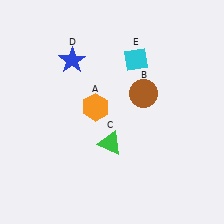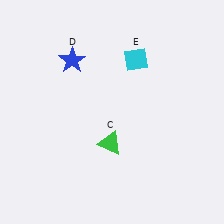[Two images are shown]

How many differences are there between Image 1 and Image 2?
There are 2 differences between the two images.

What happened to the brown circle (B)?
The brown circle (B) was removed in Image 2. It was in the top-right area of Image 1.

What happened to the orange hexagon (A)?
The orange hexagon (A) was removed in Image 2. It was in the top-left area of Image 1.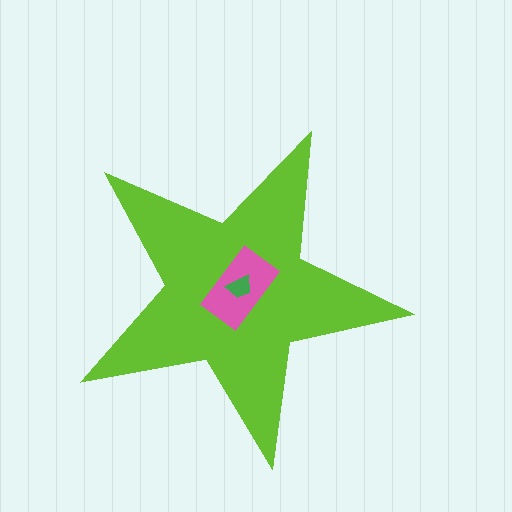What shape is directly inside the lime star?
The pink rectangle.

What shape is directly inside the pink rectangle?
The green trapezoid.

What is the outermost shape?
The lime star.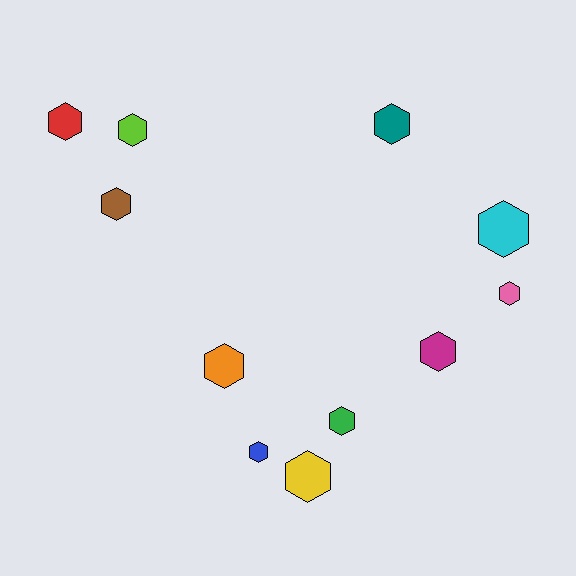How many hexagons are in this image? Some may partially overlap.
There are 11 hexagons.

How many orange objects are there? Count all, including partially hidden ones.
There is 1 orange object.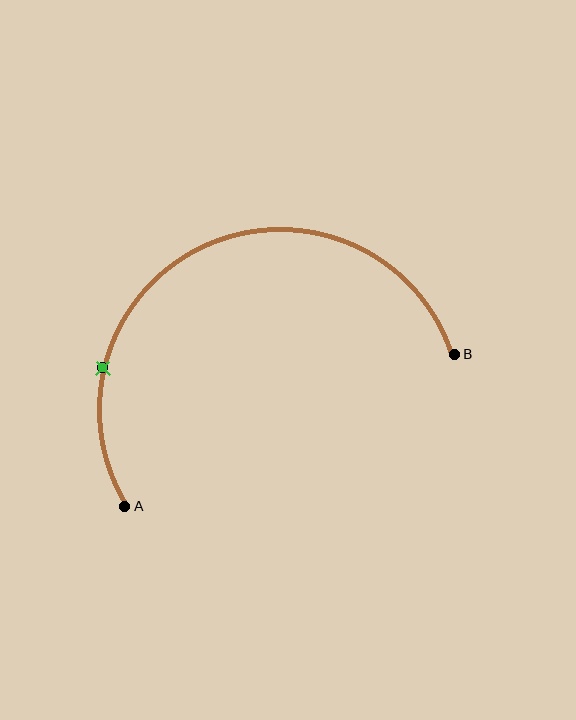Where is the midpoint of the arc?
The arc midpoint is the point on the curve farthest from the straight line joining A and B. It sits above that line.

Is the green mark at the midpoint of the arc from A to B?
No. The green mark lies on the arc but is closer to endpoint A. The arc midpoint would be at the point on the curve equidistant along the arc from both A and B.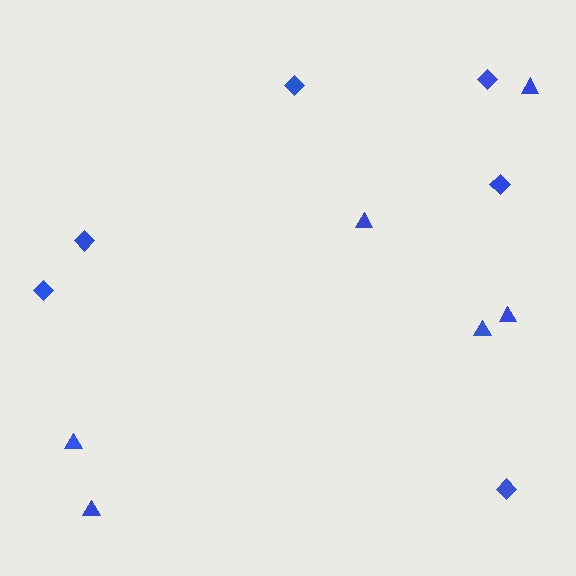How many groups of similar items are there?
There are 2 groups: one group of triangles (6) and one group of diamonds (6).